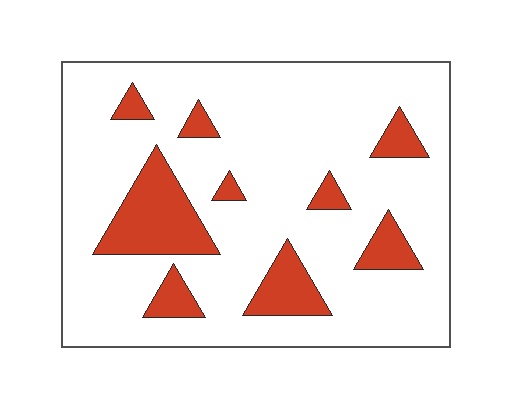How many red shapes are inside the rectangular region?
9.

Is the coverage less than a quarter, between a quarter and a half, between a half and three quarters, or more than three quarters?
Less than a quarter.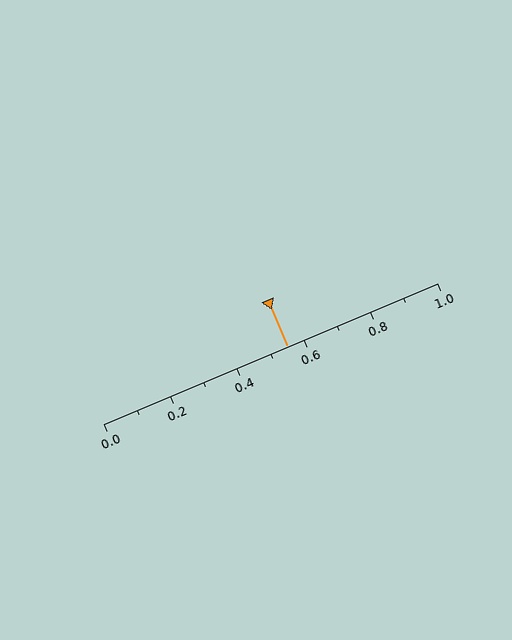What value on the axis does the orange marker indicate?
The marker indicates approximately 0.55.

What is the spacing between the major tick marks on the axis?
The major ticks are spaced 0.2 apart.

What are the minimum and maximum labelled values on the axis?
The axis runs from 0.0 to 1.0.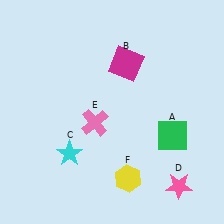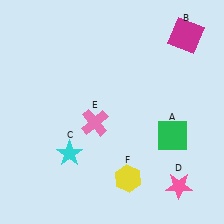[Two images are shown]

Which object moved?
The magenta square (B) moved right.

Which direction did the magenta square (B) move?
The magenta square (B) moved right.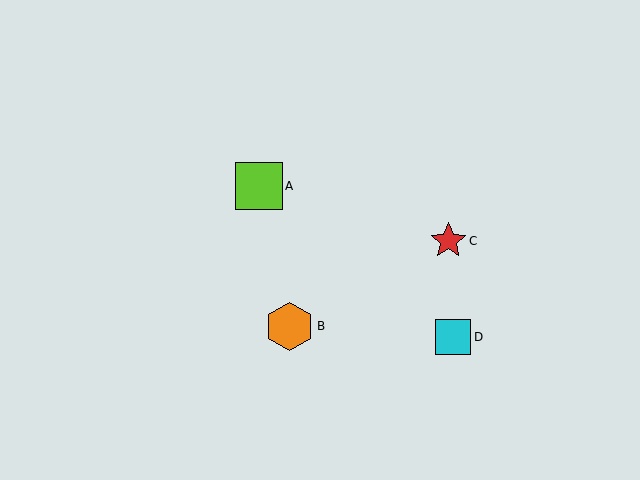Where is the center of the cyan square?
The center of the cyan square is at (453, 337).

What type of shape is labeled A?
Shape A is a lime square.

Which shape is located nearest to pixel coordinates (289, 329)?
The orange hexagon (labeled B) at (290, 326) is nearest to that location.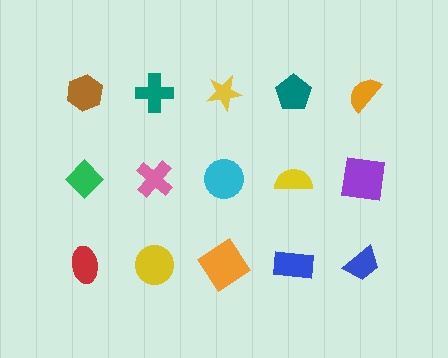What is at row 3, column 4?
A blue rectangle.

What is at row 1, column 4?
A teal pentagon.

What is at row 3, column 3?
An orange diamond.